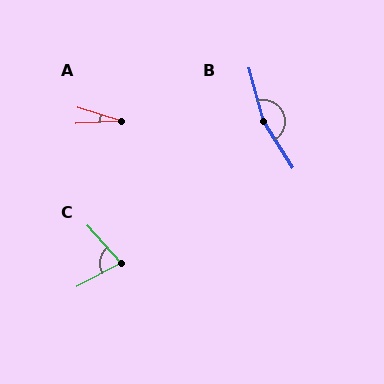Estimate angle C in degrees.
Approximately 76 degrees.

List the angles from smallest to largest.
A (20°), C (76°), B (163°).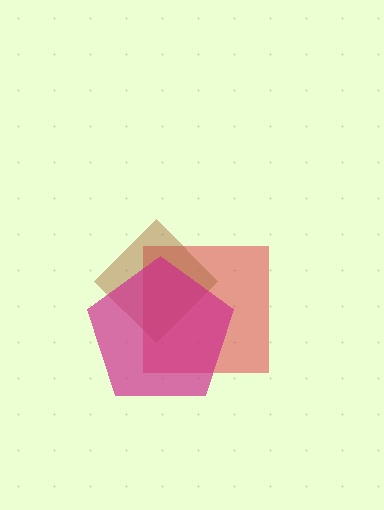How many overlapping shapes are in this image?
There are 3 overlapping shapes in the image.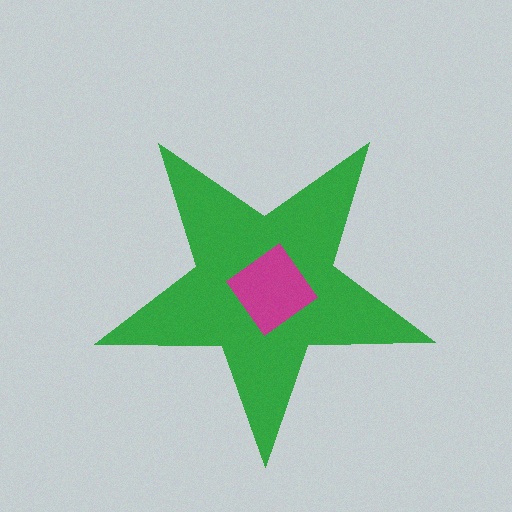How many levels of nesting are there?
2.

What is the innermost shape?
The magenta diamond.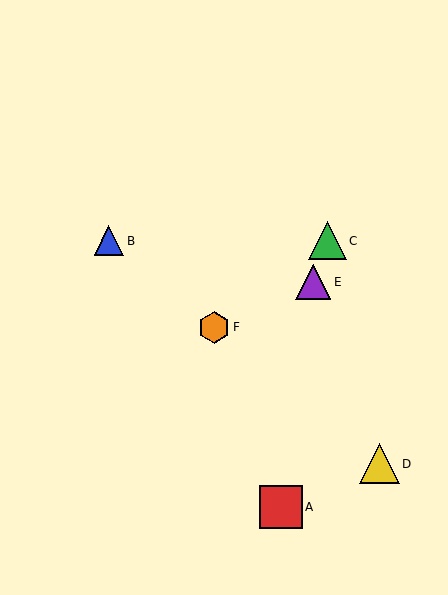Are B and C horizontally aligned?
Yes, both are at y≈241.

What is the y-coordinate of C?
Object C is at y≈241.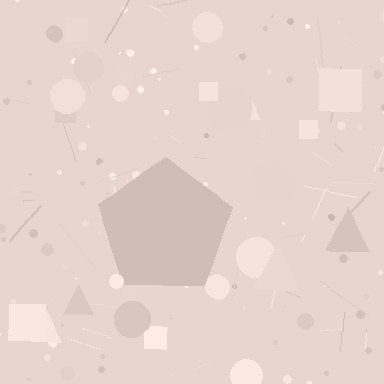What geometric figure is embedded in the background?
A pentagon is embedded in the background.